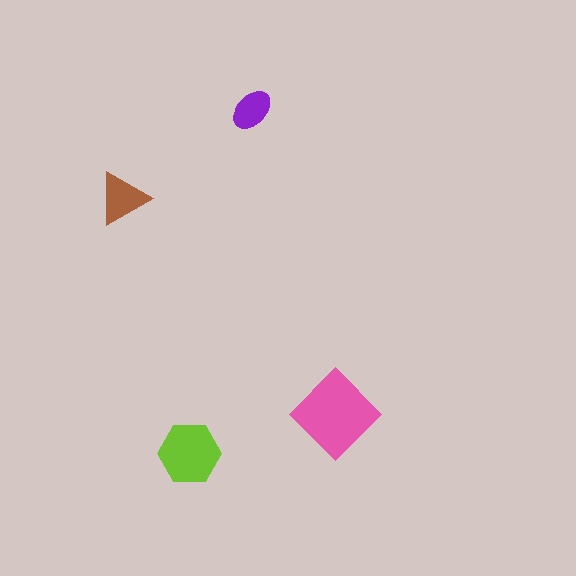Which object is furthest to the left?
The brown triangle is leftmost.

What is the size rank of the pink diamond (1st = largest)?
1st.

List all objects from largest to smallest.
The pink diamond, the lime hexagon, the brown triangle, the purple ellipse.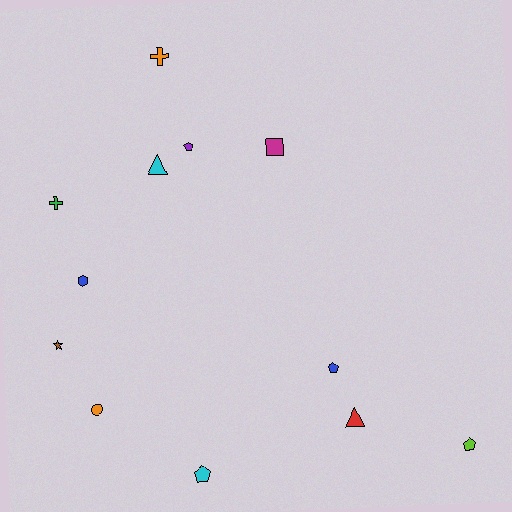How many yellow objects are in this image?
There are no yellow objects.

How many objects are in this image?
There are 12 objects.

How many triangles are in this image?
There are 2 triangles.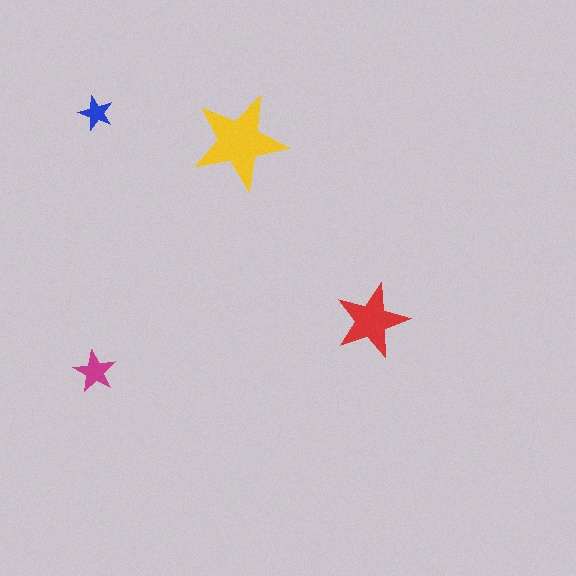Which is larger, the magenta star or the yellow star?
The yellow one.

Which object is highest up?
The blue star is topmost.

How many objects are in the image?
There are 4 objects in the image.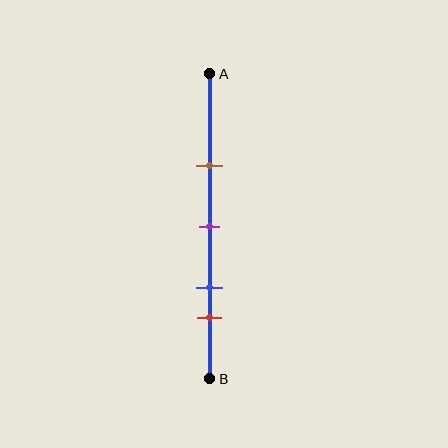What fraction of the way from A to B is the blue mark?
The blue mark is approximately 70% (0.7) of the way from A to B.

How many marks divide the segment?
There are 4 marks dividing the segment.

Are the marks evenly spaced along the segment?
No, the marks are not evenly spaced.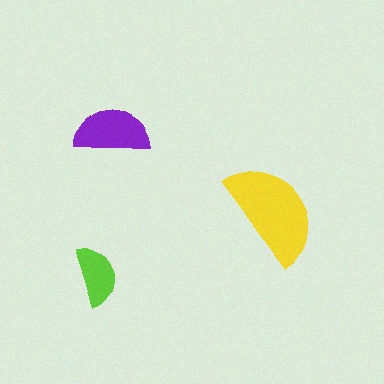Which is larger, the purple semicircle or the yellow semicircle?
The yellow one.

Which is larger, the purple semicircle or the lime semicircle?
The purple one.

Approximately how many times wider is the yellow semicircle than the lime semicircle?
About 2 times wider.